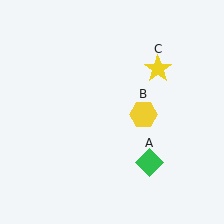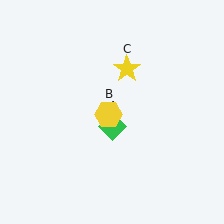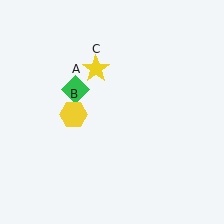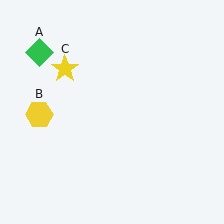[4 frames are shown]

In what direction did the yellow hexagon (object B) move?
The yellow hexagon (object B) moved left.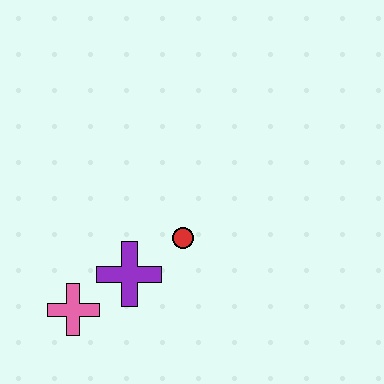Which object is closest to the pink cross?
The purple cross is closest to the pink cross.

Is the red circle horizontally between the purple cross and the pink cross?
No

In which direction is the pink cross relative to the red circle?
The pink cross is to the left of the red circle.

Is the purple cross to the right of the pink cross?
Yes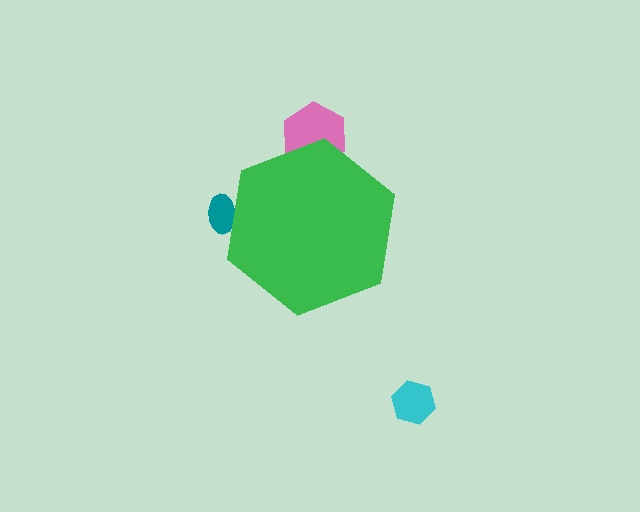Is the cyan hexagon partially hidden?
No, the cyan hexagon is fully visible.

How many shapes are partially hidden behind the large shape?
2 shapes are partially hidden.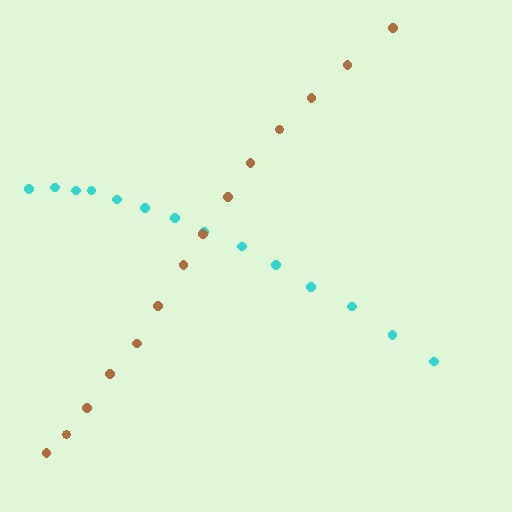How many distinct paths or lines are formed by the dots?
There are 2 distinct paths.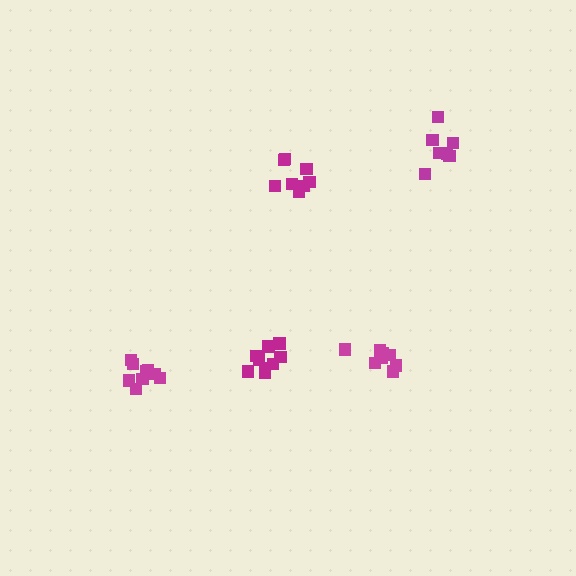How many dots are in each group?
Group 1: 8 dots, Group 2: 9 dots, Group 3: 10 dots, Group 4: 7 dots, Group 5: 8 dots (42 total).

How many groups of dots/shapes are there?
There are 5 groups.